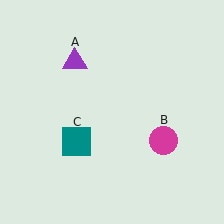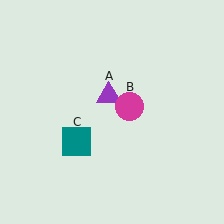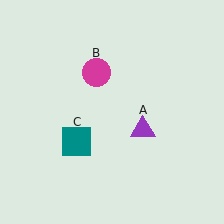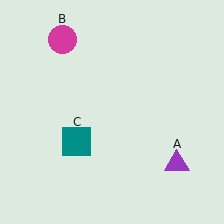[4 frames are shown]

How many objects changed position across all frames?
2 objects changed position: purple triangle (object A), magenta circle (object B).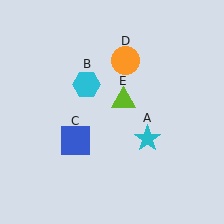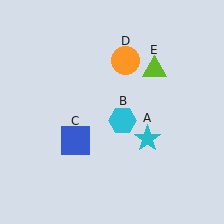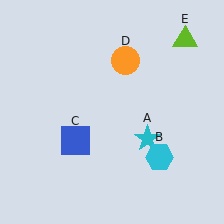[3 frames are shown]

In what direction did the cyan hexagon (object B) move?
The cyan hexagon (object B) moved down and to the right.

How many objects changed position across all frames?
2 objects changed position: cyan hexagon (object B), lime triangle (object E).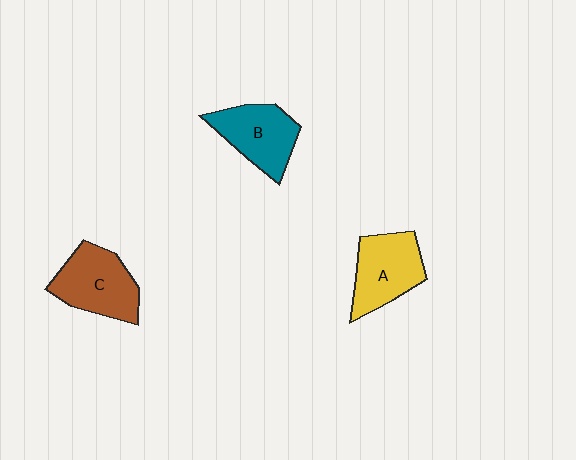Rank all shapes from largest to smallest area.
From largest to smallest: C (brown), A (yellow), B (teal).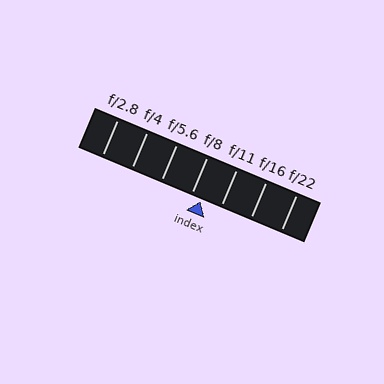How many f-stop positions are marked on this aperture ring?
There are 7 f-stop positions marked.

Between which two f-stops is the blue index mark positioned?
The index mark is between f/8 and f/11.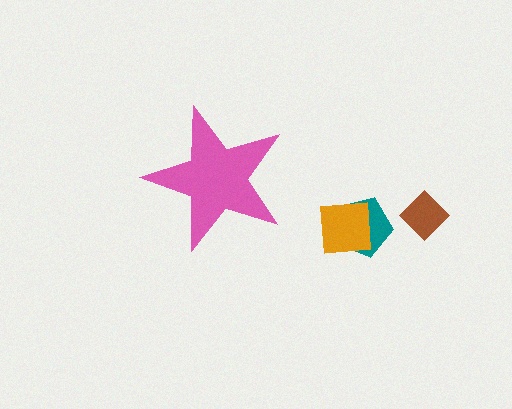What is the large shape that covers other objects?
A pink star.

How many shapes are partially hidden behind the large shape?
0 shapes are partially hidden.